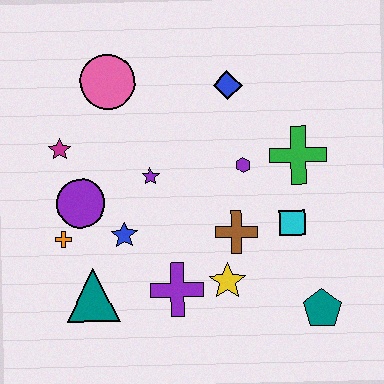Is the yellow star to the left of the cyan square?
Yes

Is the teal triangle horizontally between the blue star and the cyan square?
No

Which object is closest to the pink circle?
The magenta star is closest to the pink circle.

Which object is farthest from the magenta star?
The teal pentagon is farthest from the magenta star.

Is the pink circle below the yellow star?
No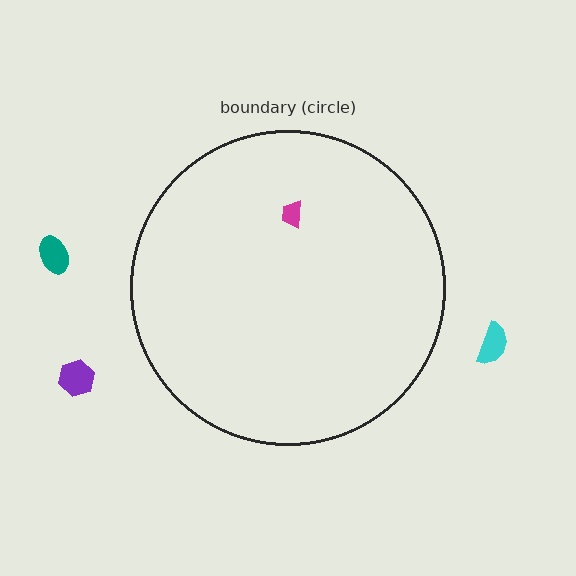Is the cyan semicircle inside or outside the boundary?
Outside.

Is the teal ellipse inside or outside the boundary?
Outside.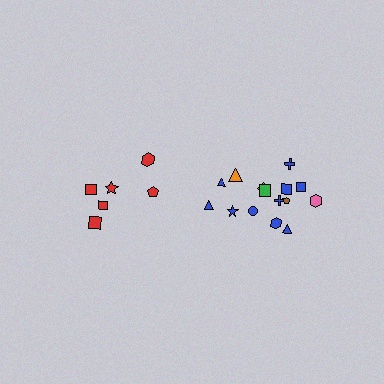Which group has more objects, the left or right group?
The right group.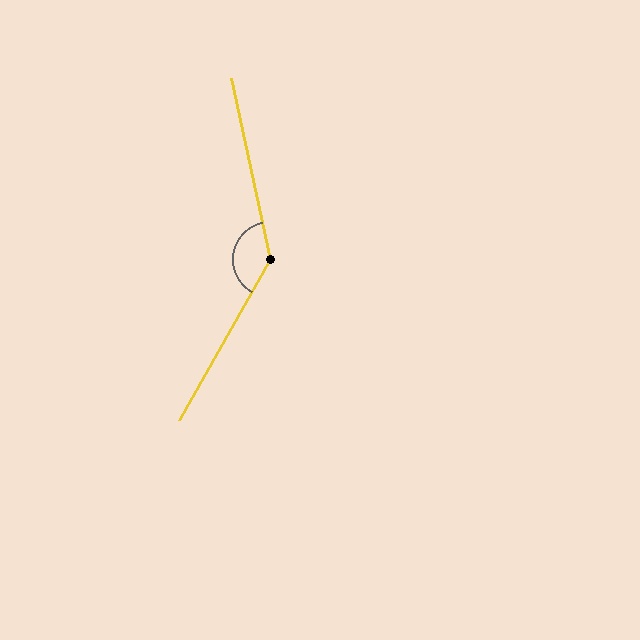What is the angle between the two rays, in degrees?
Approximately 138 degrees.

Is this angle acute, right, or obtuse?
It is obtuse.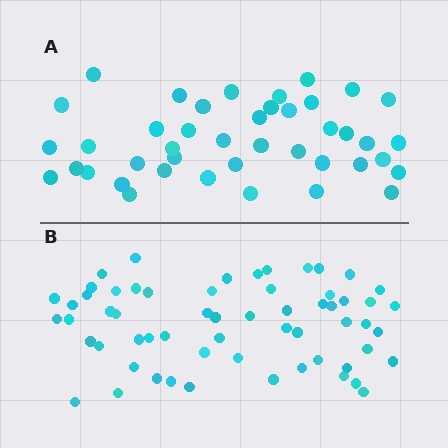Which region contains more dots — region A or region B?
Region B (the bottom region) has more dots.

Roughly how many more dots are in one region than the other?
Region B has approximately 20 more dots than region A.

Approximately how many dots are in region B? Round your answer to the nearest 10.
About 60 dots.